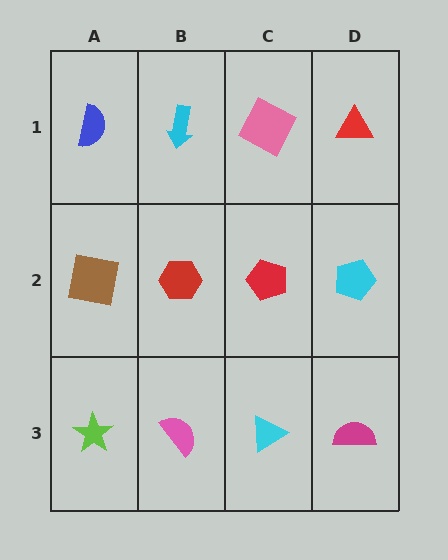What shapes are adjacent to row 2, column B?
A cyan arrow (row 1, column B), a pink semicircle (row 3, column B), a brown square (row 2, column A), a red pentagon (row 2, column C).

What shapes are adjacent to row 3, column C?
A red pentagon (row 2, column C), a pink semicircle (row 3, column B), a magenta semicircle (row 3, column D).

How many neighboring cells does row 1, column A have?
2.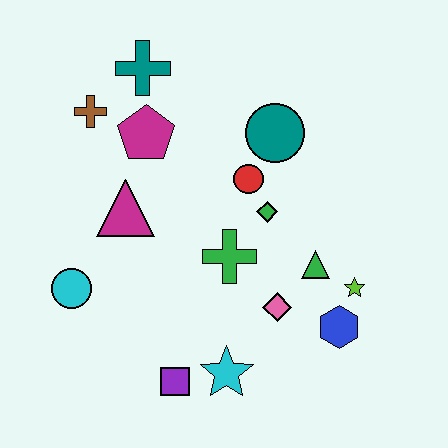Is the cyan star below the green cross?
Yes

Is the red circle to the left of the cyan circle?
No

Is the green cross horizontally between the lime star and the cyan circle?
Yes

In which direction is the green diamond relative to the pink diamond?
The green diamond is above the pink diamond.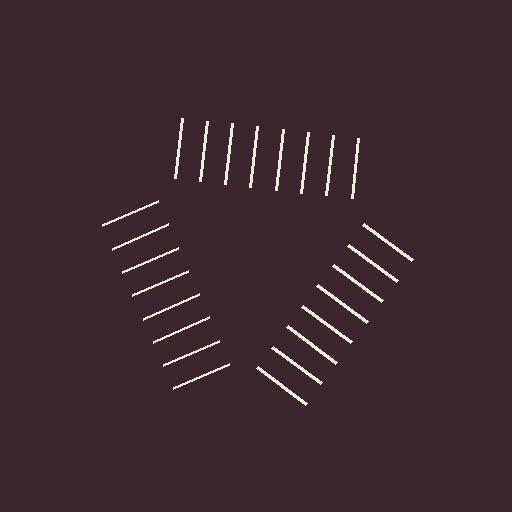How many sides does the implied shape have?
3 sides — the line-ends trace a triangle.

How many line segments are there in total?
24 — 8 along each of the 3 edges.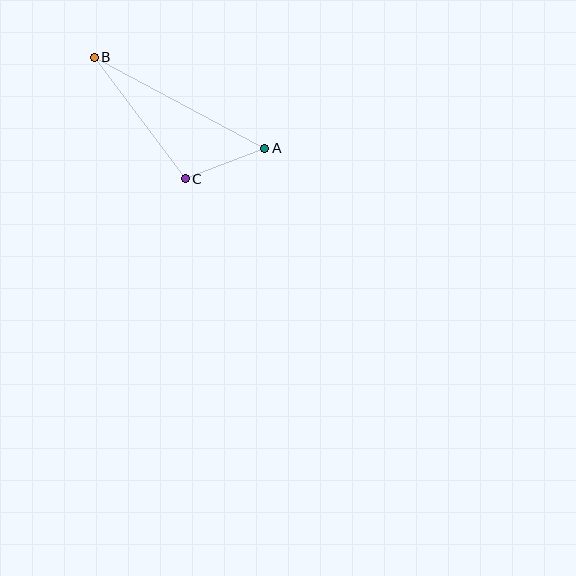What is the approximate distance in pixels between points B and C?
The distance between B and C is approximately 152 pixels.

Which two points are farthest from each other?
Points A and B are farthest from each other.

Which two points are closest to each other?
Points A and C are closest to each other.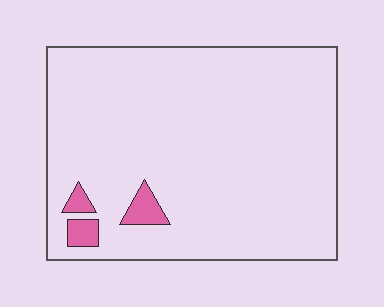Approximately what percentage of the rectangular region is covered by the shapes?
Approximately 5%.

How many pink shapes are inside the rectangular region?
3.